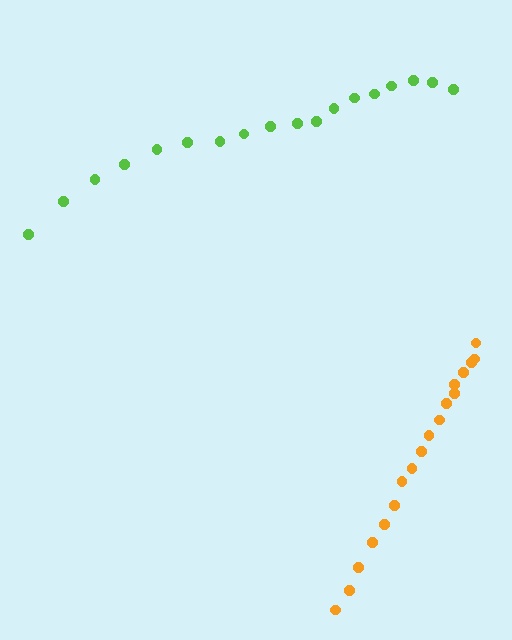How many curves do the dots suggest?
There are 2 distinct paths.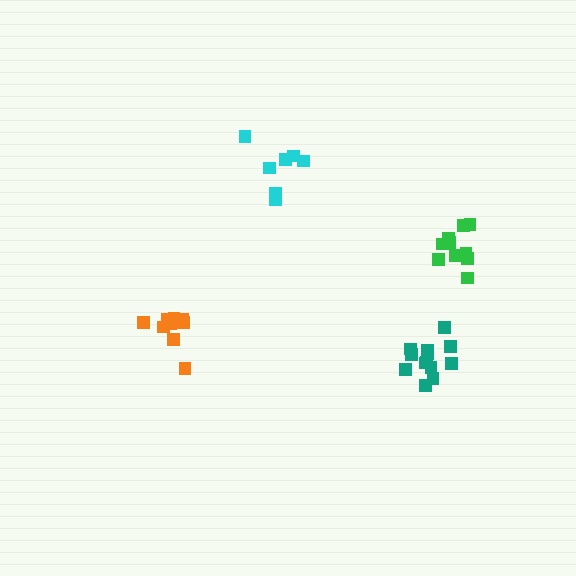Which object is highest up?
The cyan cluster is topmost.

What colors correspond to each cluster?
The clusters are colored: cyan, teal, orange, green.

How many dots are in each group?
Group 1: 7 dots, Group 2: 13 dots, Group 3: 11 dots, Group 4: 10 dots (41 total).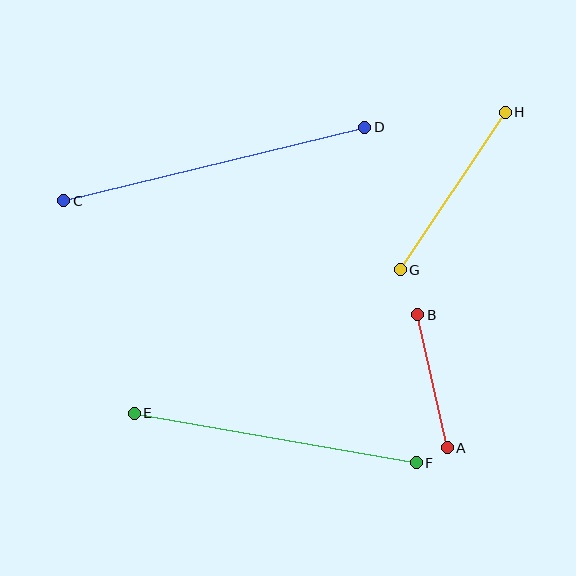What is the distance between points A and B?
The distance is approximately 136 pixels.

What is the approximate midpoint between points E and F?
The midpoint is at approximately (275, 438) pixels.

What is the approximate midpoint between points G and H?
The midpoint is at approximately (453, 191) pixels.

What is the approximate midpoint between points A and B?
The midpoint is at approximately (432, 381) pixels.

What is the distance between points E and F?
The distance is approximately 286 pixels.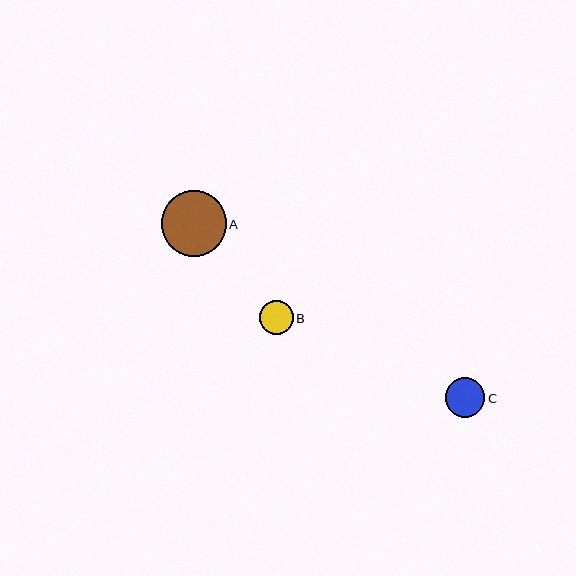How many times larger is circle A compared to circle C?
Circle A is approximately 1.7 times the size of circle C.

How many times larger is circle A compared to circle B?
Circle A is approximately 1.9 times the size of circle B.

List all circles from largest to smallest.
From largest to smallest: A, C, B.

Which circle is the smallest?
Circle B is the smallest with a size of approximately 34 pixels.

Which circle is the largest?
Circle A is the largest with a size of approximately 65 pixels.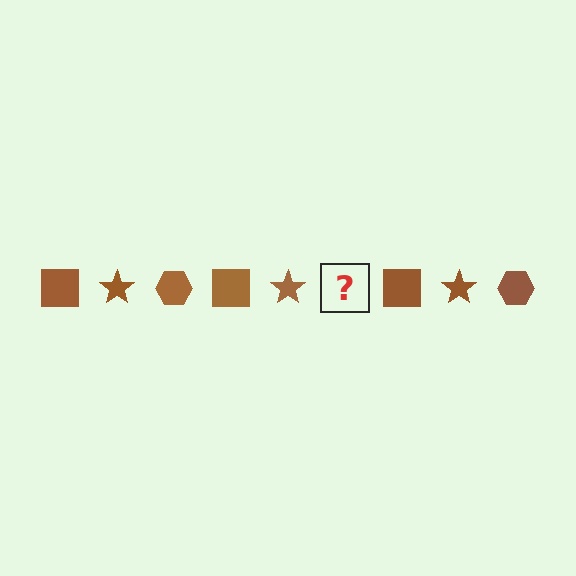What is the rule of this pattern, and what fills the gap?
The rule is that the pattern cycles through square, star, hexagon shapes in brown. The gap should be filled with a brown hexagon.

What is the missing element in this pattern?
The missing element is a brown hexagon.